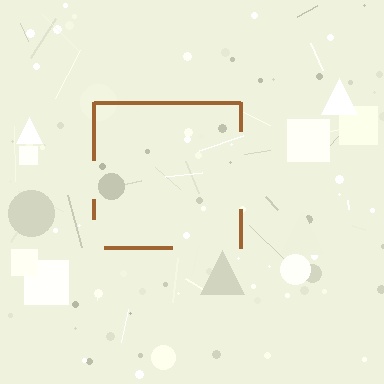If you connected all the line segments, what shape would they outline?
They would outline a square.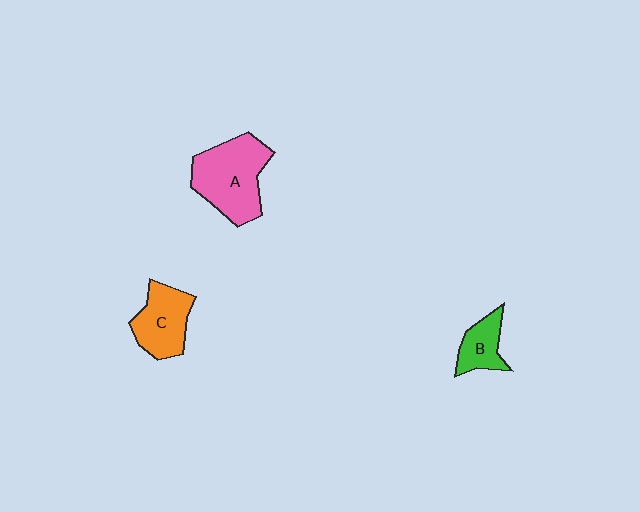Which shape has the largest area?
Shape A (pink).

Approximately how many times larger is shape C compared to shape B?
Approximately 1.5 times.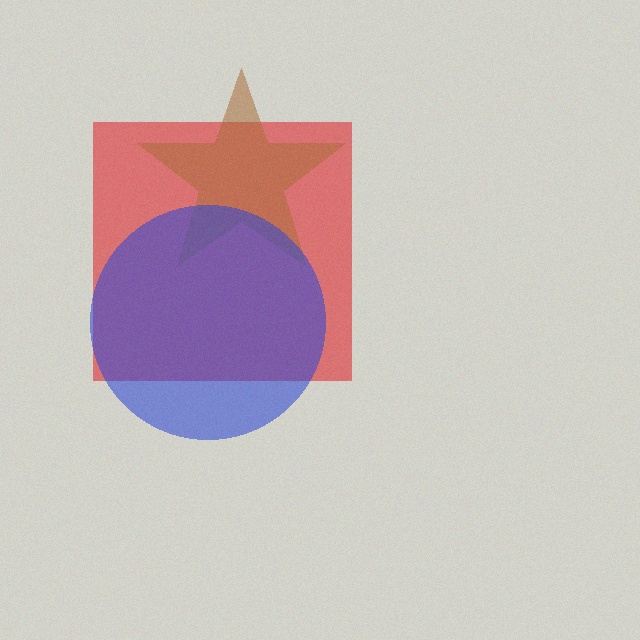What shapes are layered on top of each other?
The layered shapes are: a red square, a brown star, a blue circle.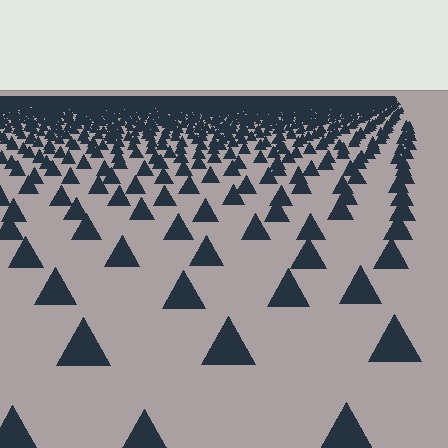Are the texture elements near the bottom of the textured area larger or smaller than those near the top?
Larger. Near the bottom, elements are closer to the viewer and appear at a bigger on-screen size.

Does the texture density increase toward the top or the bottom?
Density increases toward the top.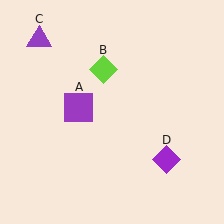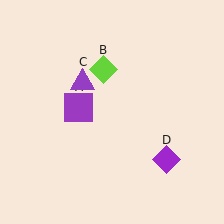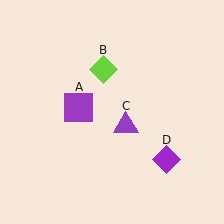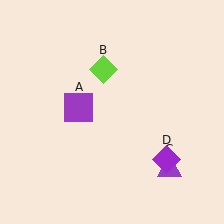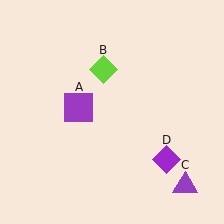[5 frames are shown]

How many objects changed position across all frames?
1 object changed position: purple triangle (object C).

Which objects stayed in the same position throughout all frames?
Purple square (object A) and lime diamond (object B) and purple diamond (object D) remained stationary.